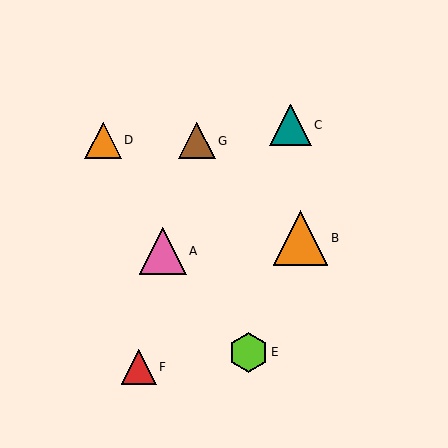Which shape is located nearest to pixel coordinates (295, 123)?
The teal triangle (labeled C) at (290, 125) is nearest to that location.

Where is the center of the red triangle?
The center of the red triangle is at (139, 367).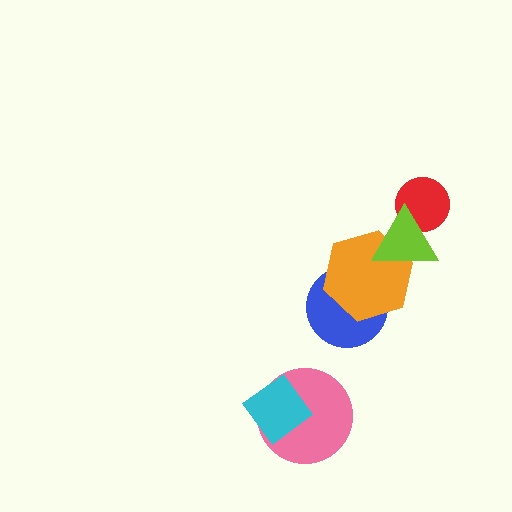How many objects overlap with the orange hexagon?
2 objects overlap with the orange hexagon.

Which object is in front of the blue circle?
The orange hexagon is in front of the blue circle.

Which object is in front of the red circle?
The lime triangle is in front of the red circle.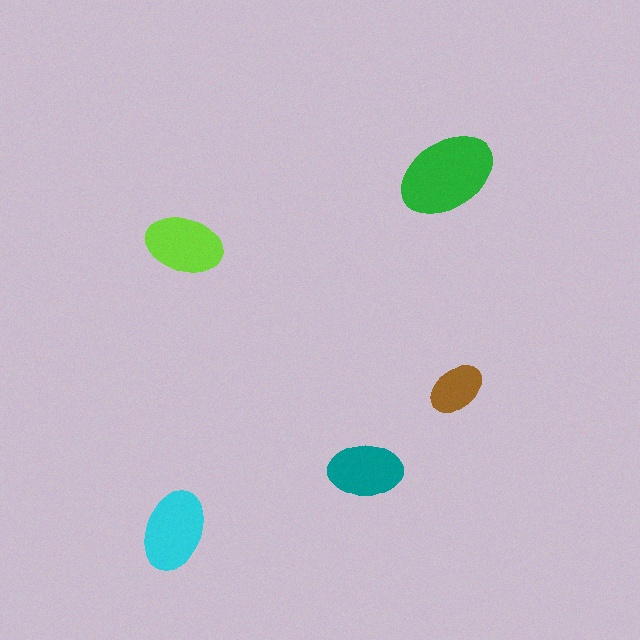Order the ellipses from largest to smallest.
the green one, the cyan one, the lime one, the teal one, the brown one.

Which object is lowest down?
The cyan ellipse is bottommost.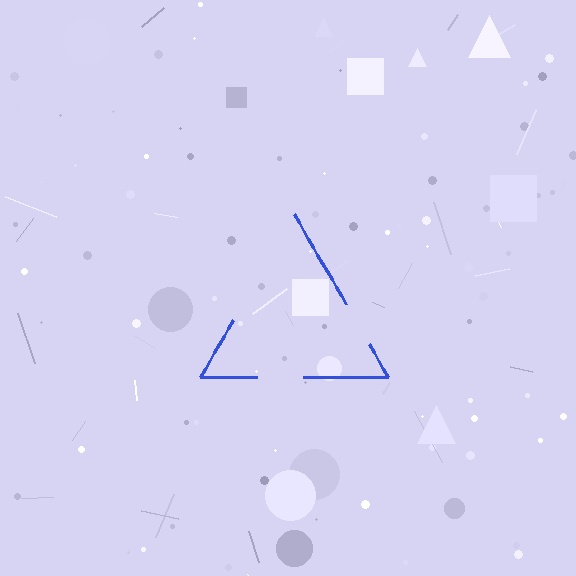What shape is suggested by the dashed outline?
The dashed outline suggests a triangle.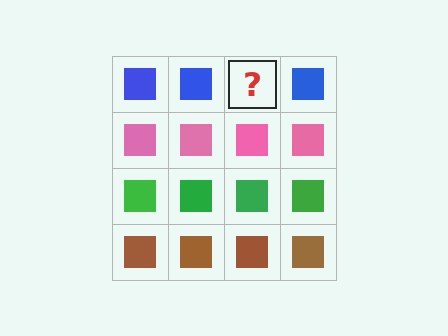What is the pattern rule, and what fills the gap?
The rule is that each row has a consistent color. The gap should be filled with a blue square.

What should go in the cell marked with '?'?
The missing cell should contain a blue square.